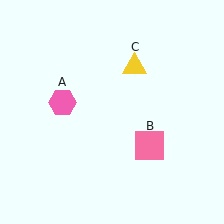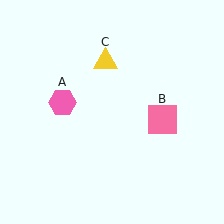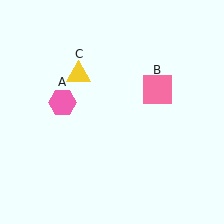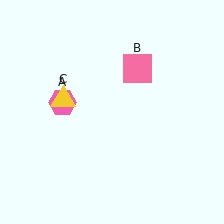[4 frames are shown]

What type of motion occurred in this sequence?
The pink square (object B), yellow triangle (object C) rotated counterclockwise around the center of the scene.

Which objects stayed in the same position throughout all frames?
Pink hexagon (object A) remained stationary.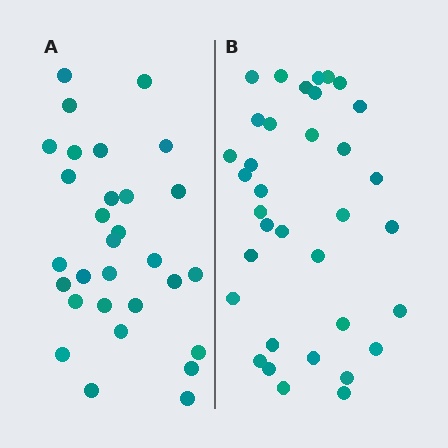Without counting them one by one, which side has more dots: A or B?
Region B (the right region) has more dots.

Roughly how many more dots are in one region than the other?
Region B has about 5 more dots than region A.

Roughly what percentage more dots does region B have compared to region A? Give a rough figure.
About 15% more.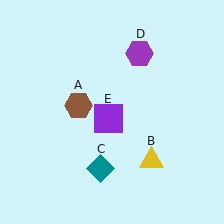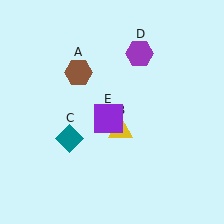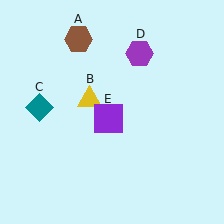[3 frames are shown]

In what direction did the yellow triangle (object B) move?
The yellow triangle (object B) moved up and to the left.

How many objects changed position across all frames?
3 objects changed position: brown hexagon (object A), yellow triangle (object B), teal diamond (object C).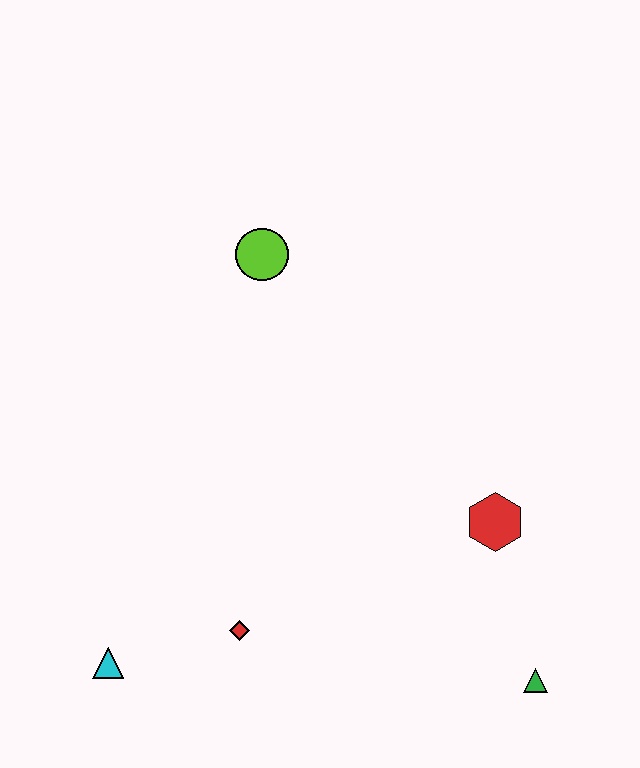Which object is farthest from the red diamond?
The lime circle is farthest from the red diamond.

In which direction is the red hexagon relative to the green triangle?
The red hexagon is above the green triangle.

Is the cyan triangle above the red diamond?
No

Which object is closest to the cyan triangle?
The red diamond is closest to the cyan triangle.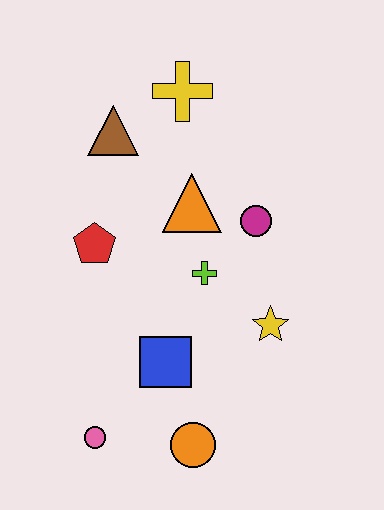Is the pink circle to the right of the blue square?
No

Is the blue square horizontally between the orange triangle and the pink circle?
Yes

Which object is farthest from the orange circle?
The yellow cross is farthest from the orange circle.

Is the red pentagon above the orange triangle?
No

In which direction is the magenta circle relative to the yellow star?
The magenta circle is above the yellow star.